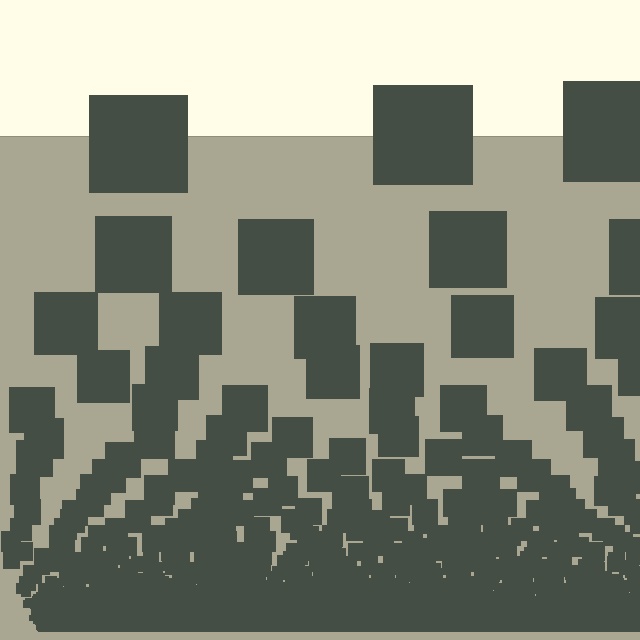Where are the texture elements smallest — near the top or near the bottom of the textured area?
Near the bottom.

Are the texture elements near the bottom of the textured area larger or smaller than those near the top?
Smaller. The gradient is inverted — elements near the bottom are smaller and denser.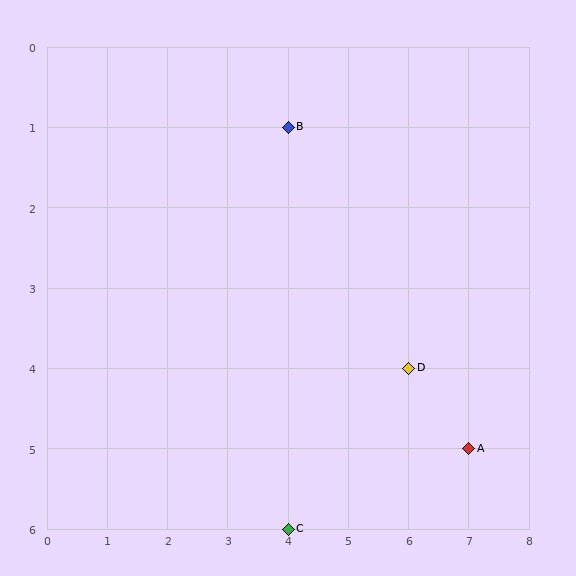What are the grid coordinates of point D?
Point D is at grid coordinates (6, 4).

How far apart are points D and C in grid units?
Points D and C are 2 columns and 2 rows apart (about 2.8 grid units diagonally).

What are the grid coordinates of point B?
Point B is at grid coordinates (4, 1).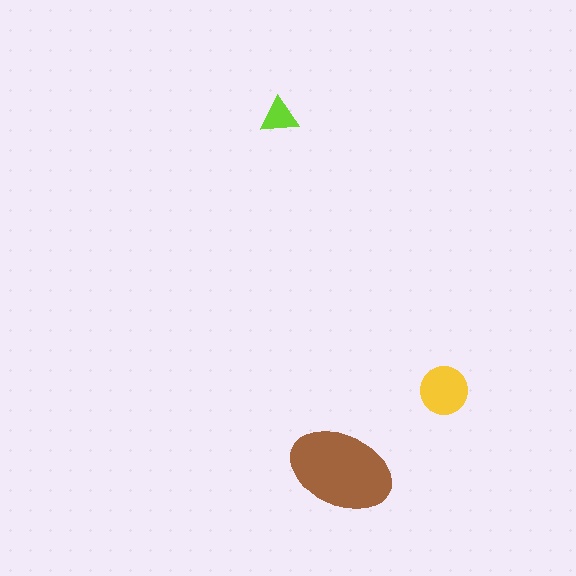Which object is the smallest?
The lime triangle.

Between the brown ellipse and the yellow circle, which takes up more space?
The brown ellipse.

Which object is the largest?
The brown ellipse.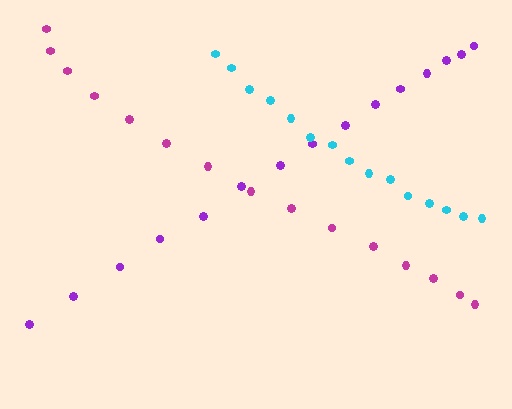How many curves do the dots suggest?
There are 3 distinct paths.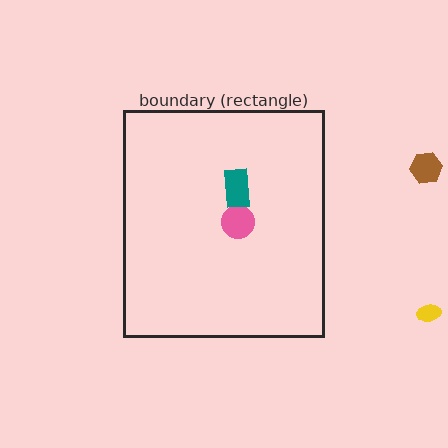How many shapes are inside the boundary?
2 inside, 2 outside.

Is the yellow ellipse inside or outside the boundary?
Outside.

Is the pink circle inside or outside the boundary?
Inside.